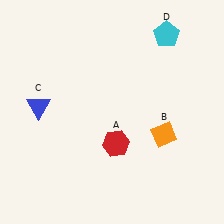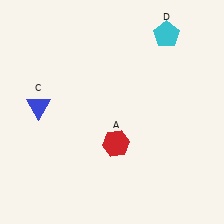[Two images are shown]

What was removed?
The orange diamond (B) was removed in Image 2.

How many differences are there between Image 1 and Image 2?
There is 1 difference between the two images.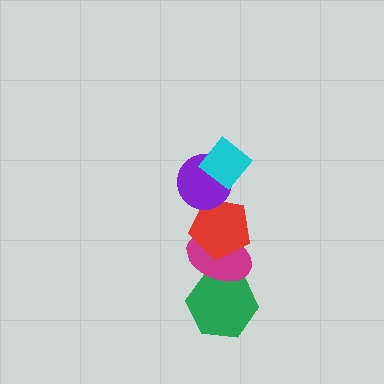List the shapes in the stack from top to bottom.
From top to bottom: the cyan diamond, the purple circle, the red pentagon, the magenta ellipse, the green hexagon.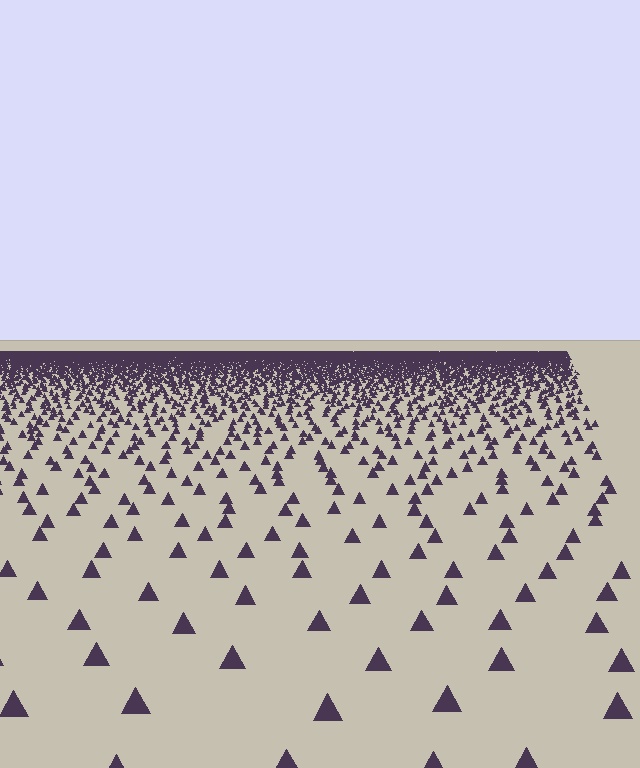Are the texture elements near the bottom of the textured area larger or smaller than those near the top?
Larger. Near the bottom, elements are closer to the viewer and appear at a bigger on-screen size.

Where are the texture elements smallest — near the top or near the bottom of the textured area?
Near the top.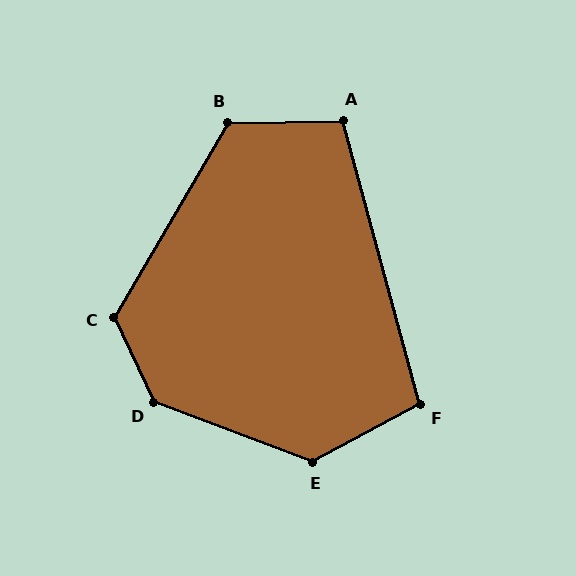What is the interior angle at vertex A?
Approximately 104 degrees (obtuse).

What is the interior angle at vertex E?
Approximately 131 degrees (obtuse).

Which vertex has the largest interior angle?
D, at approximately 136 degrees.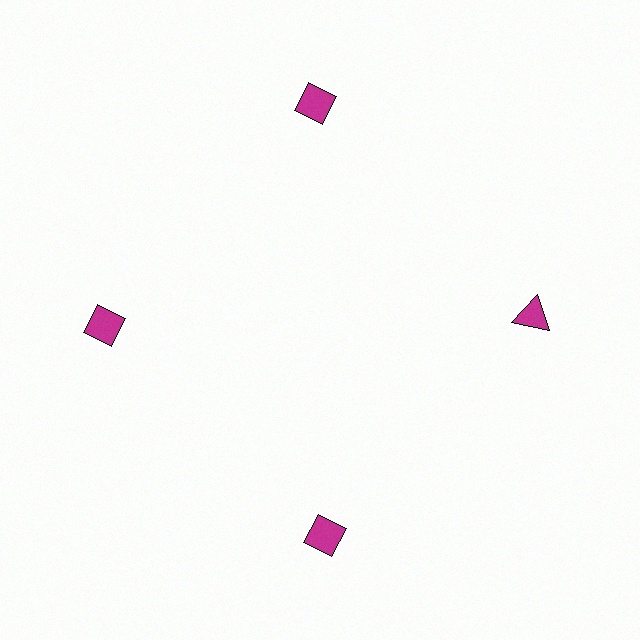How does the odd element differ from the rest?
It has a different shape: triangle instead of diamond.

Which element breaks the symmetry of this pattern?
The magenta triangle at roughly the 3 o'clock position breaks the symmetry. All other shapes are magenta diamonds.